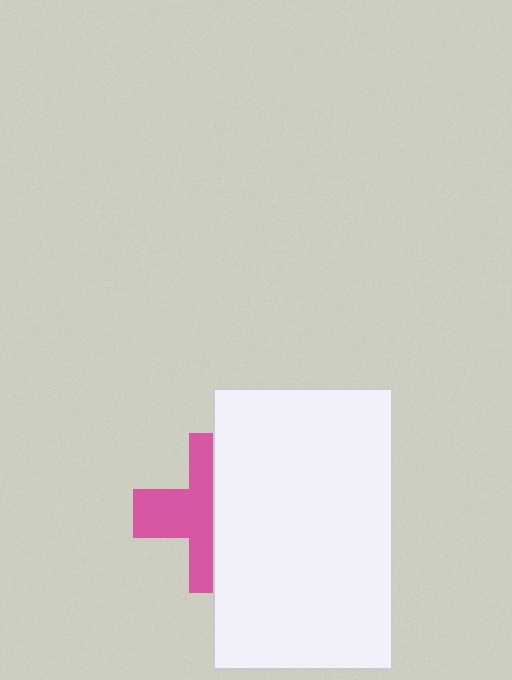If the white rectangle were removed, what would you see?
You would see the complete pink cross.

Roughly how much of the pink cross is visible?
About half of it is visible (roughly 50%).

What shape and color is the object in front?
The object in front is a white rectangle.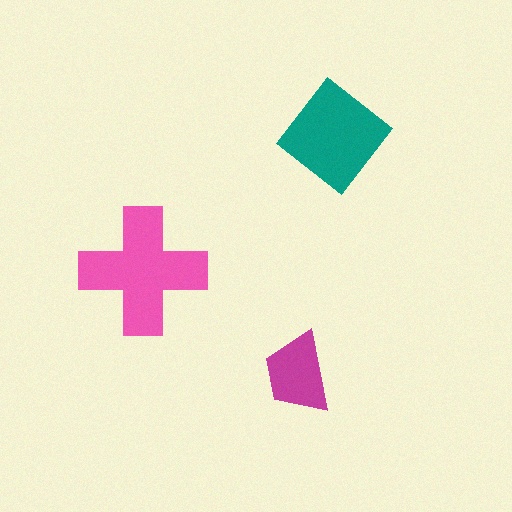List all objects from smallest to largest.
The magenta trapezoid, the teal diamond, the pink cross.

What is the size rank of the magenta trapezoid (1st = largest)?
3rd.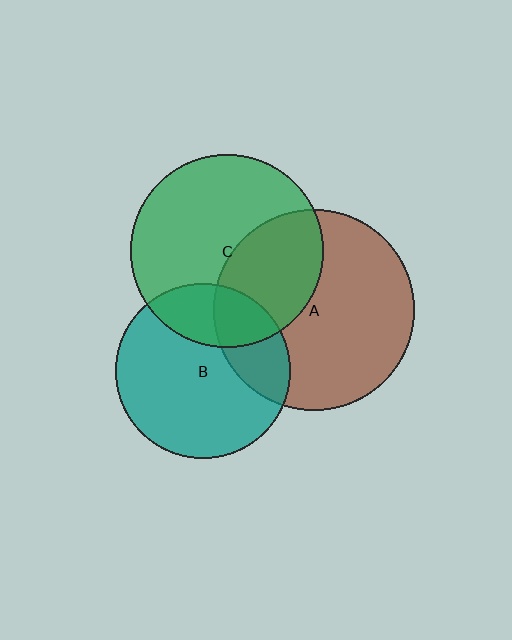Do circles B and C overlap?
Yes.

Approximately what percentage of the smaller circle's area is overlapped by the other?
Approximately 25%.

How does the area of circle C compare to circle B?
Approximately 1.2 times.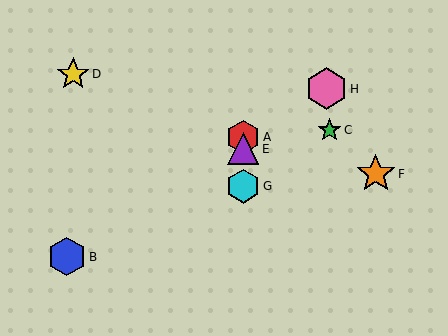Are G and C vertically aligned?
No, G is at x≈243 and C is at x≈329.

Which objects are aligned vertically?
Objects A, E, G are aligned vertically.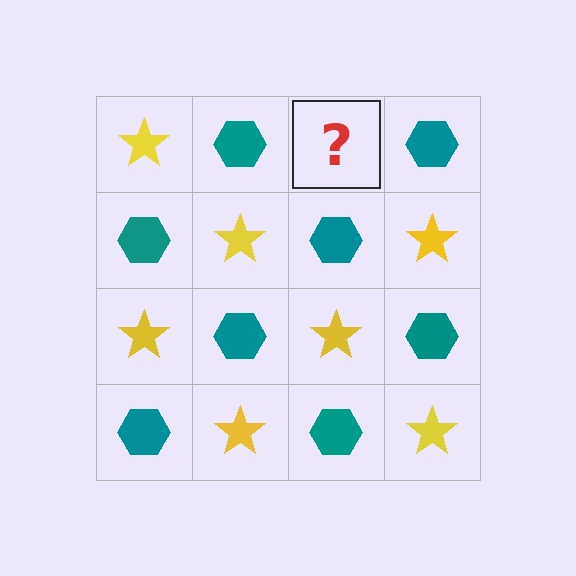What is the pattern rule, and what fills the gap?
The rule is that it alternates yellow star and teal hexagon in a checkerboard pattern. The gap should be filled with a yellow star.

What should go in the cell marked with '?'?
The missing cell should contain a yellow star.